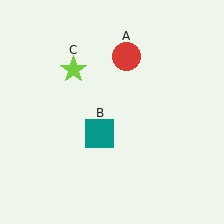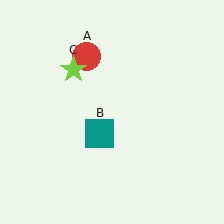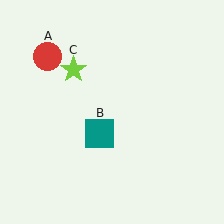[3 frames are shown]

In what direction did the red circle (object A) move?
The red circle (object A) moved left.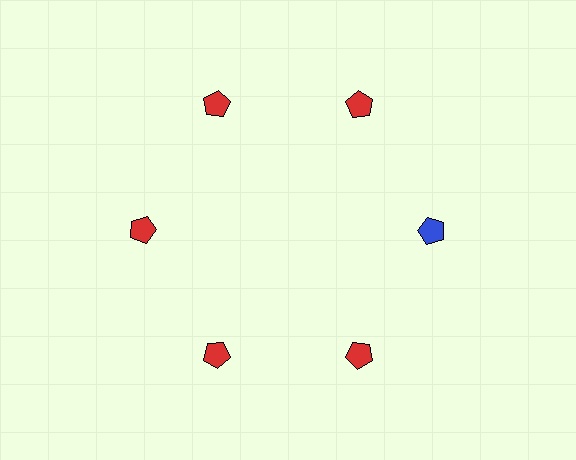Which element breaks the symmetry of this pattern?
The blue pentagon at roughly the 3 o'clock position breaks the symmetry. All other shapes are red pentagons.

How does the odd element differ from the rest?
It has a different color: blue instead of red.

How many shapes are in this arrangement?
There are 6 shapes arranged in a ring pattern.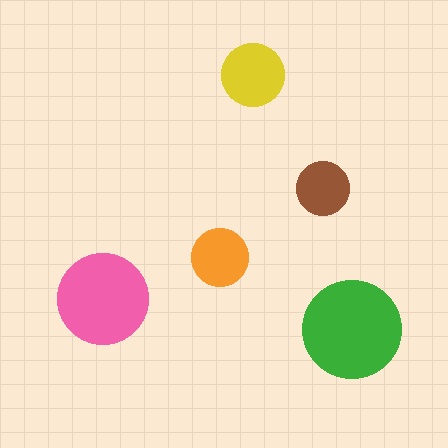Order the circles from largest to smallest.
the green one, the pink one, the yellow one, the orange one, the brown one.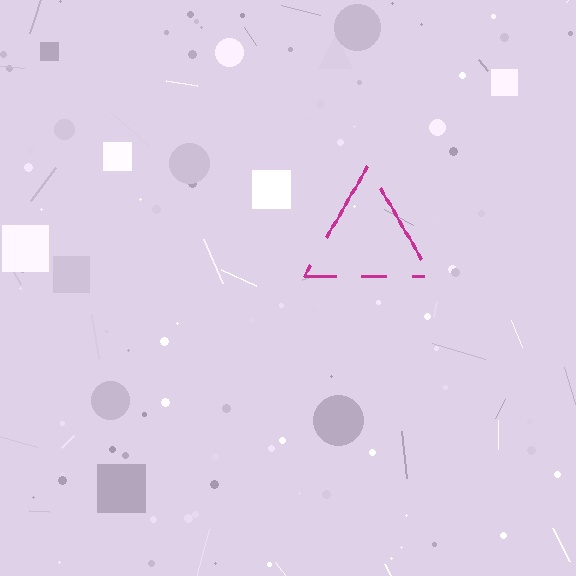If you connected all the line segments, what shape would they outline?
They would outline a triangle.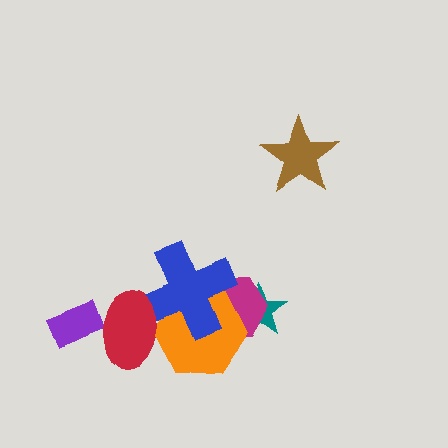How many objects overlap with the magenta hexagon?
3 objects overlap with the magenta hexagon.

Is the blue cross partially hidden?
Yes, it is partially covered by another shape.